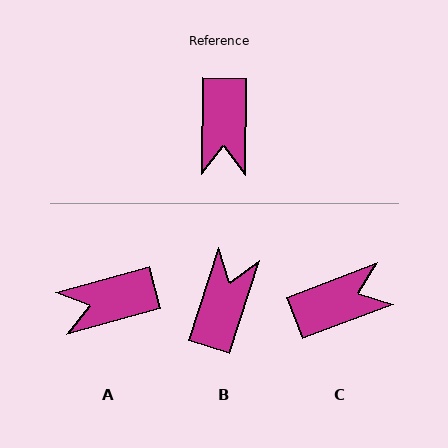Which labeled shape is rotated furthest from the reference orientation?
B, about 163 degrees away.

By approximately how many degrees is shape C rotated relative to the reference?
Approximately 111 degrees counter-clockwise.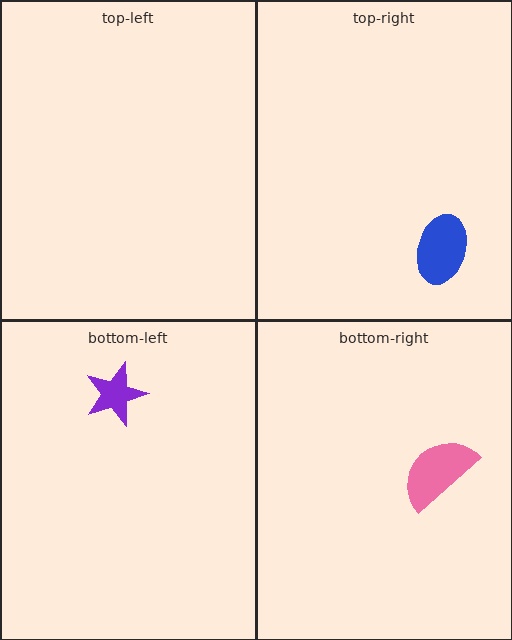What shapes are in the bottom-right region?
The pink semicircle.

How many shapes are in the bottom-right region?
1.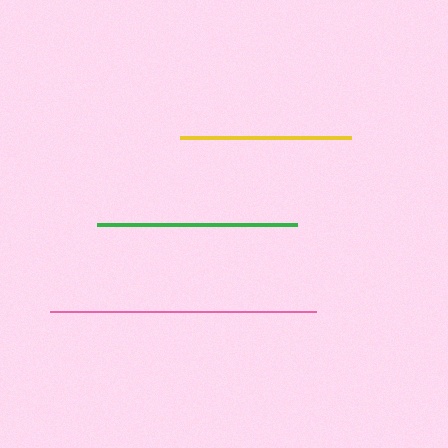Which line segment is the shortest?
The yellow line is the shortest at approximately 171 pixels.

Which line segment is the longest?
The pink line is the longest at approximately 266 pixels.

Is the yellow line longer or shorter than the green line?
The green line is longer than the yellow line.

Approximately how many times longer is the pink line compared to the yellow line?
The pink line is approximately 1.6 times the length of the yellow line.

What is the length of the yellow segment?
The yellow segment is approximately 171 pixels long.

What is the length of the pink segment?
The pink segment is approximately 266 pixels long.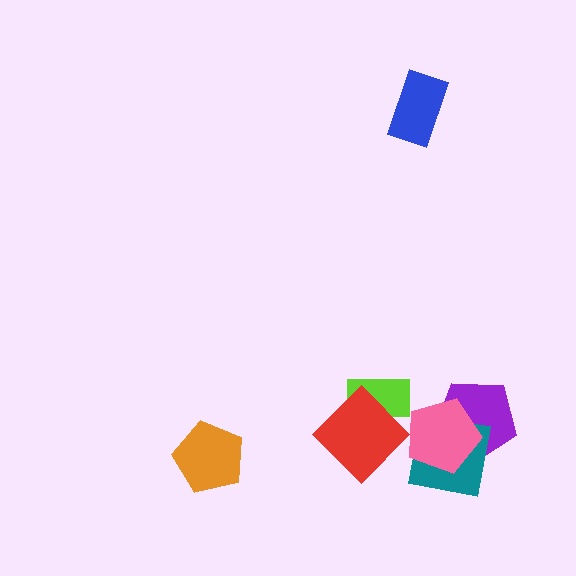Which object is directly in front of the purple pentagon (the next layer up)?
The teal square is directly in front of the purple pentagon.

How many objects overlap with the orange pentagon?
0 objects overlap with the orange pentagon.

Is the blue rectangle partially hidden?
No, no other shape covers it.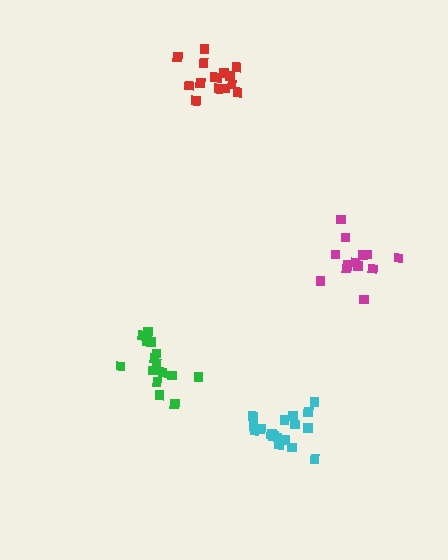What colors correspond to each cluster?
The clusters are colored: green, cyan, magenta, red.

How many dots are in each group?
Group 1: 15 dots, Group 2: 18 dots, Group 3: 13 dots, Group 4: 15 dots (61 total).